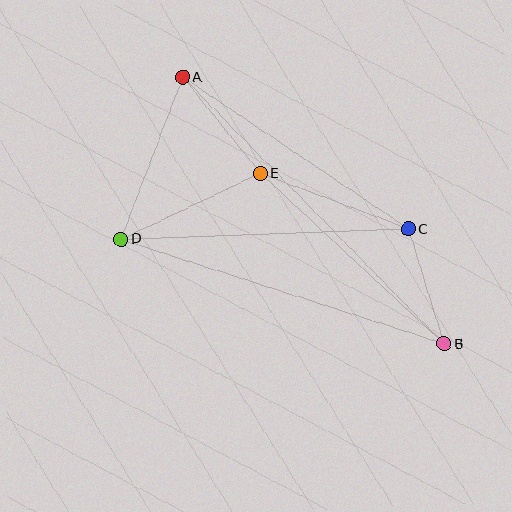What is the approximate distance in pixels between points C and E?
The distance between C and E is approximately 158 pixels.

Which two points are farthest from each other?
Points A and B are farthest from each other.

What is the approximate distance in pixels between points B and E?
The distance between B and E is approximately 251 pixels.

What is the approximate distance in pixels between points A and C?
The distance between A and C is approximately 272 pixels.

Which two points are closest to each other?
Points B and C are closest to each other.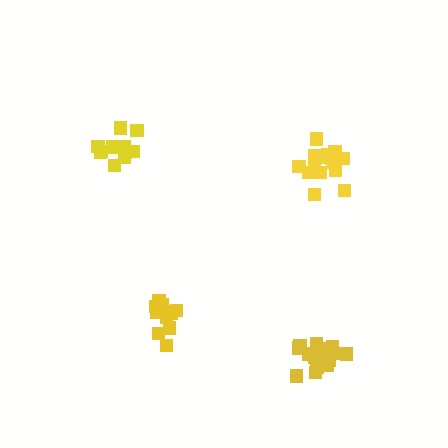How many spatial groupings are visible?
There are 4 spatial groupings.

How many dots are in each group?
Group 1: 15 dots, Group 2: 11 dots, Group 3: 16 dots, Group 4: 13 dots (55 total).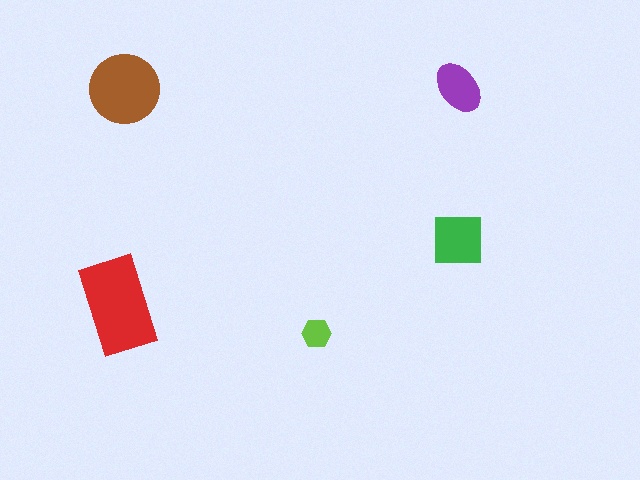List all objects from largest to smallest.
The red rectangle, the brown circle, the green square, the purple ellipse, the lime hexagon.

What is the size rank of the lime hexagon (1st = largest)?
5th.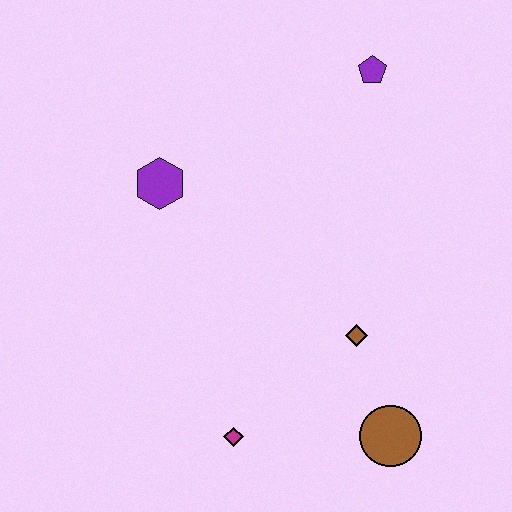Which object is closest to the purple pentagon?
The purple hexagon is closest to the purple pentagon.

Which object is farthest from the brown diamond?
The purple pentagon is farthest from the brown diamond.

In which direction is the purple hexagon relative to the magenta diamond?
The purple hexagon is above the magenta diamond.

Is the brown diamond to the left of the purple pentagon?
Yes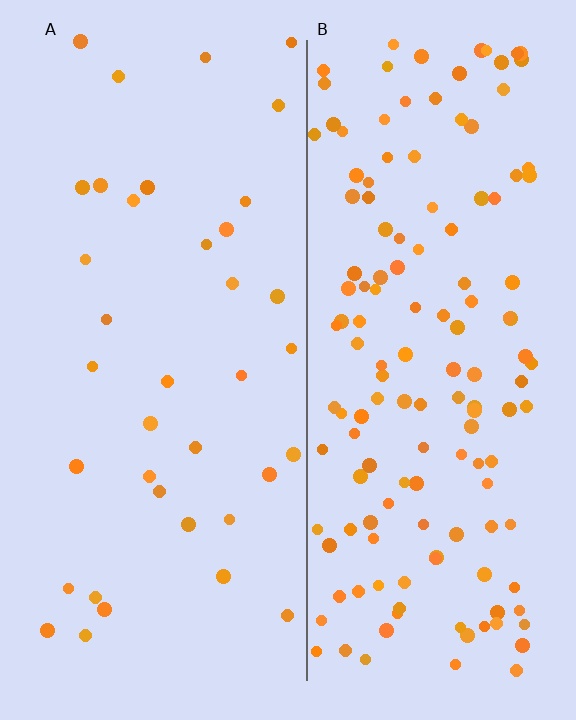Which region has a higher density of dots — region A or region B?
B (the right).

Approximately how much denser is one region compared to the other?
Approximately 3.9× — region B over region A.